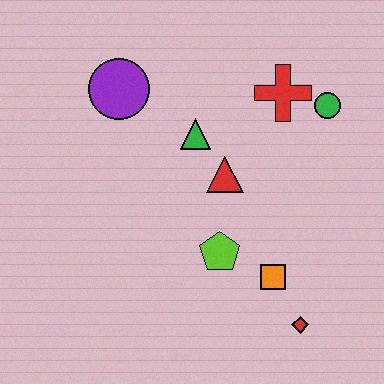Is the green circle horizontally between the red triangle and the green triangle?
No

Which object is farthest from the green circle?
The red diamond is farthest from the green circle.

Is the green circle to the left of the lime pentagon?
No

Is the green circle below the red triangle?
No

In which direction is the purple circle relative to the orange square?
The purple circle is above the orange square.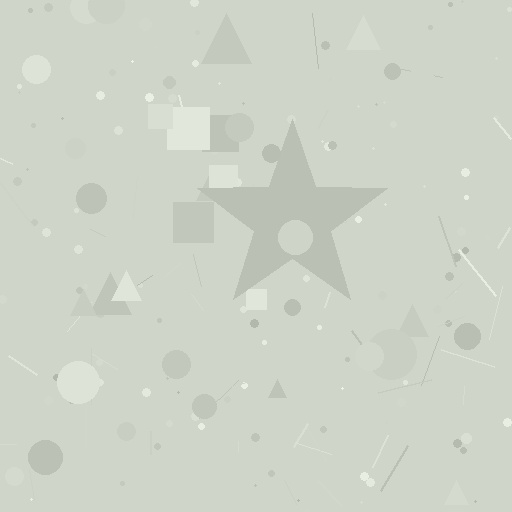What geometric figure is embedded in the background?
A star is embedded in the background.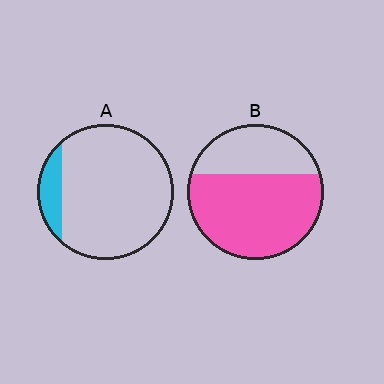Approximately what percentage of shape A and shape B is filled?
A is approximately 10% and B is approximately 65%.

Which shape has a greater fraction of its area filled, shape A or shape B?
Shape B.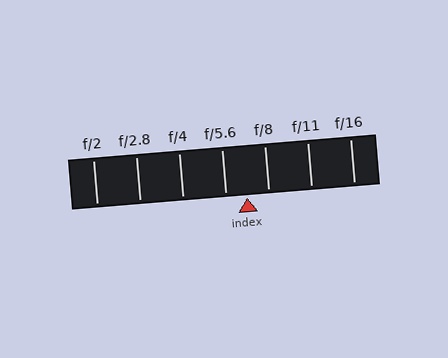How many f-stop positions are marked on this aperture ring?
There are 7 f-stop positions marked.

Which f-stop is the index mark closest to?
The index mark is closest to f/8.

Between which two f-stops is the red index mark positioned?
The index mark is between f/5.6 and f/8.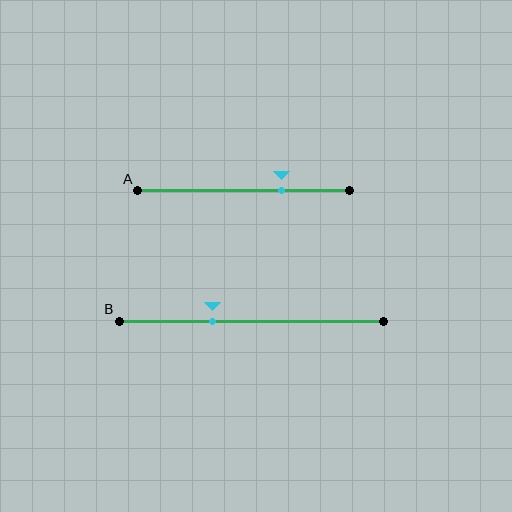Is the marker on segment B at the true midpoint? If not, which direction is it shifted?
No, the marker on segment B is shifted to the left by about 15% of the segment length.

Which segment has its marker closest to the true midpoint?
Segment B has its marker closest to the true midpoint.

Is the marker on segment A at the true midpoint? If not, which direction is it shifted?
No, the marker on segment A is shifted to the right by about 18% of the segment length.